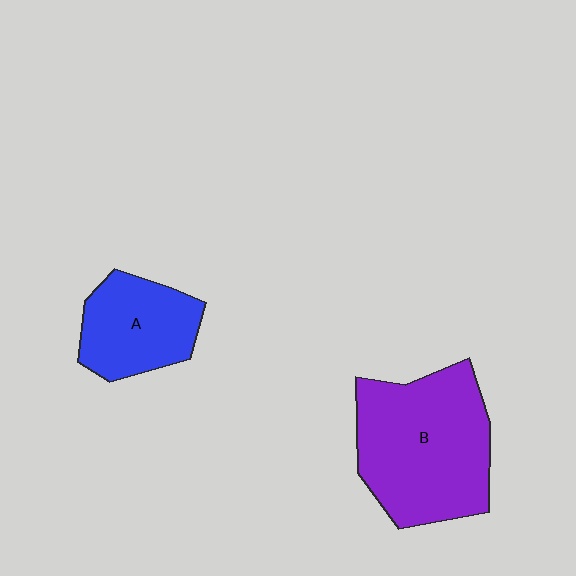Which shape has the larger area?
Shape B (purple).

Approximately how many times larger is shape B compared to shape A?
Approximately 1.8 times.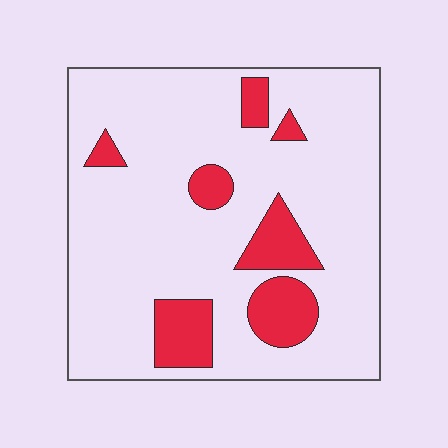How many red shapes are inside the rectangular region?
7.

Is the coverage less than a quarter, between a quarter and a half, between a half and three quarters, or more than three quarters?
Less than a quarter.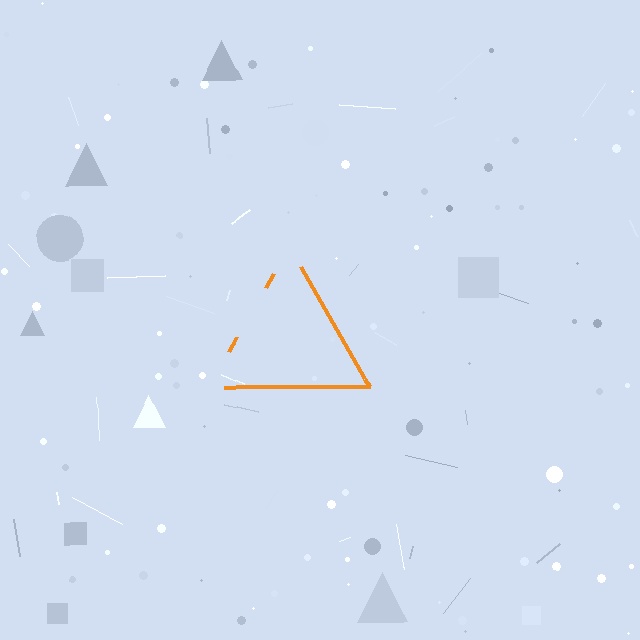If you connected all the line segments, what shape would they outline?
They would outline a triangle.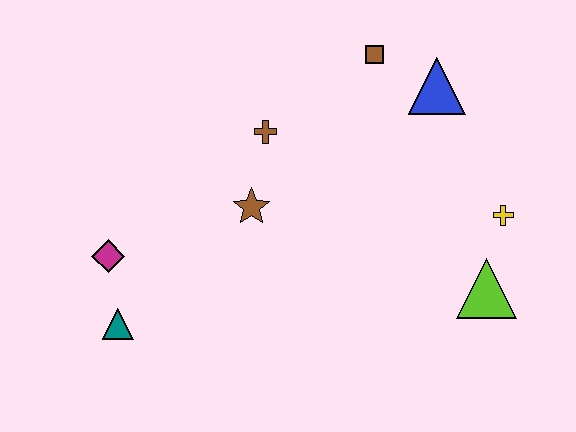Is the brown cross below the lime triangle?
No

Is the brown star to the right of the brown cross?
No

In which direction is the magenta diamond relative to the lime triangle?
The magenta diamond is to the left of the lime triangle.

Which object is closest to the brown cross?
The brown star is closest to the brown cross.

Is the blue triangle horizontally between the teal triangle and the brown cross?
No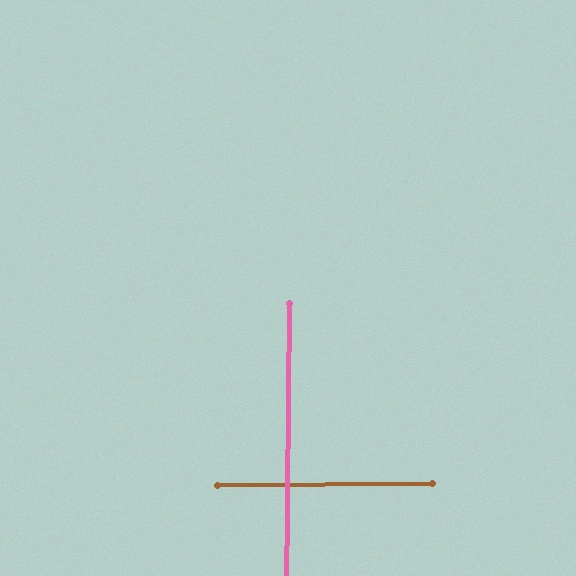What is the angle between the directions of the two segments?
Approximately 89 degrees.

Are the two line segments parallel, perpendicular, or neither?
Perpendicular — they meet at approximately 89°.